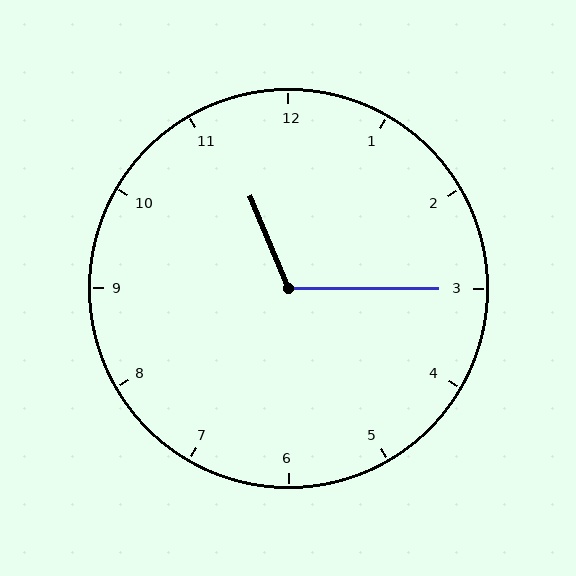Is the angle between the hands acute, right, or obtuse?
It is obtuse.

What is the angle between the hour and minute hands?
Approximately 112 degrees.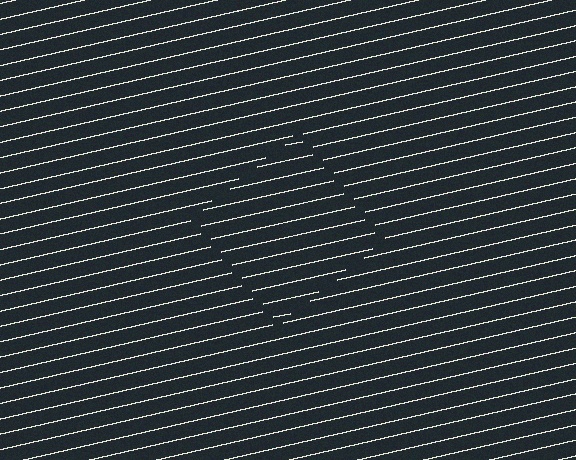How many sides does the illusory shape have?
4 sides — the line-ends trace a square.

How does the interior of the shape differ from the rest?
The interior of the shape contains the same grating, shifted by half a period — the contour is defined by the phase discontinuity where line-ends from the inner and outer gratings abut.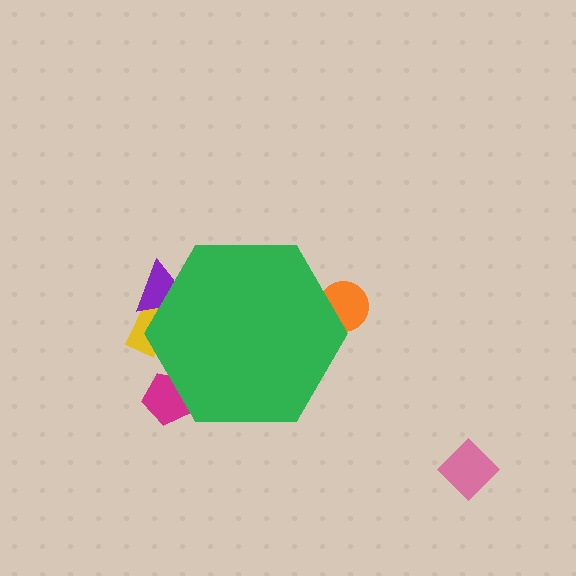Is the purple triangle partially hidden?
Yes, the purple triangle is partially hidden behind the green hexagon.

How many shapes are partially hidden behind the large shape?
4 shapes are partially hidden.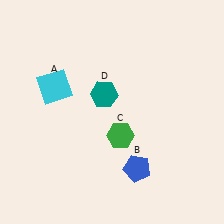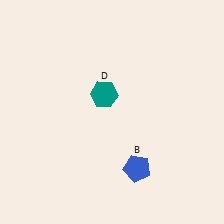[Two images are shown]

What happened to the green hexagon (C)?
The green hexagon (C) was removed in Image 2. It was in the bottom-right area of Image 1.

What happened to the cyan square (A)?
The cyan square (A) was removed in Image 2. It was in the top-left area of Image 1.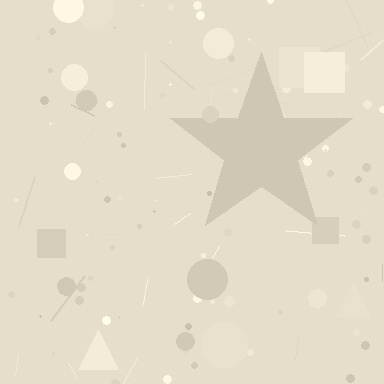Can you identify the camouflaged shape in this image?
The camouflaged shape is a star.